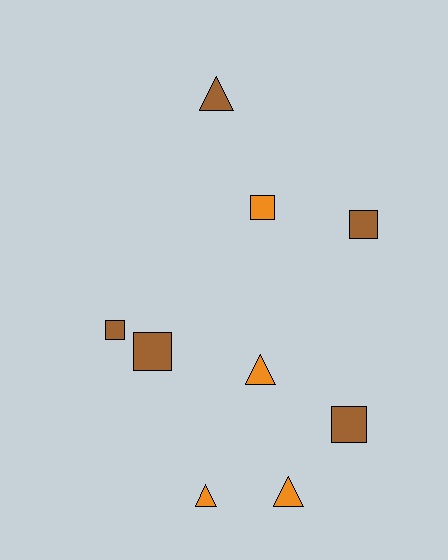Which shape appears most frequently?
Square, with 5 objects.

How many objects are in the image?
There are 9 objects.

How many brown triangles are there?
There is 1 brown triangle.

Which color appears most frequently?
Brown, with 5 objects.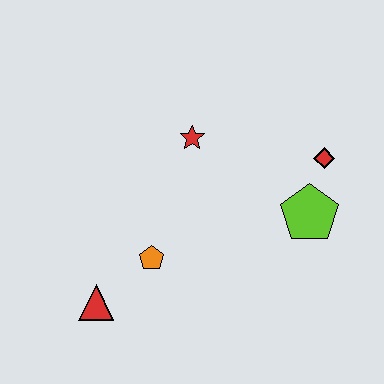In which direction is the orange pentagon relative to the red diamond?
The orange pentagon is to the left of the red diamond.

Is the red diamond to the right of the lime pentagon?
Yes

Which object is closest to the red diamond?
The lime pentagon is closest to the red diamond.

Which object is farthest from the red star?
The red triangle is farthest from the red star.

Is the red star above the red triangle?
Yes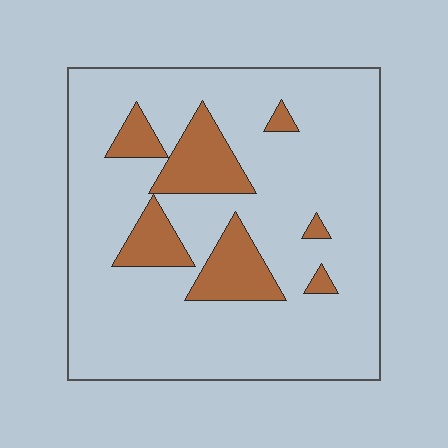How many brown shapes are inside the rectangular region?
7.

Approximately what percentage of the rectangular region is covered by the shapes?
Approximately 15%.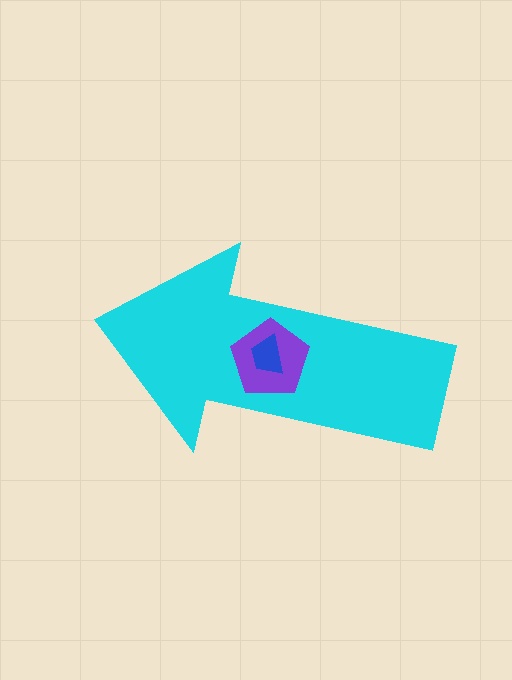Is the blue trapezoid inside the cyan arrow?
Yes.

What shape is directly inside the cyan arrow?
The purple pentagon.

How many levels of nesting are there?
3.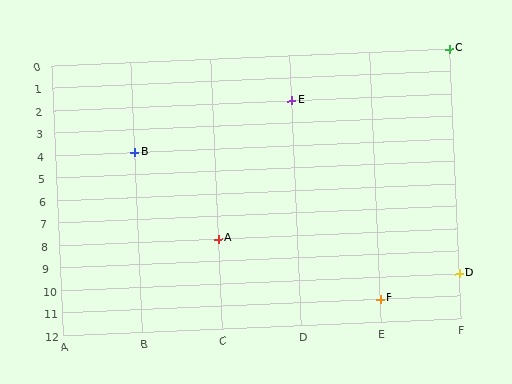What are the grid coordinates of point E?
Point E is at grid coordinates (D, 2).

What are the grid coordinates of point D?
Point D is at grid coordinates (F, 10).